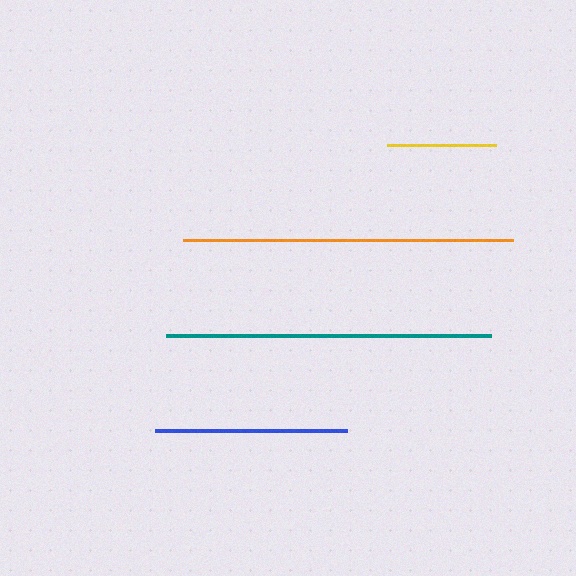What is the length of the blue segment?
The blue segment is approximately 192 pixels long.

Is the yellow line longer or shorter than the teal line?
The teal line is longer than the yellow line.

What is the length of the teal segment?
The teal segment is approximately 325 pixels long.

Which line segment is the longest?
The orange line is the longest at approximately 330 pixels.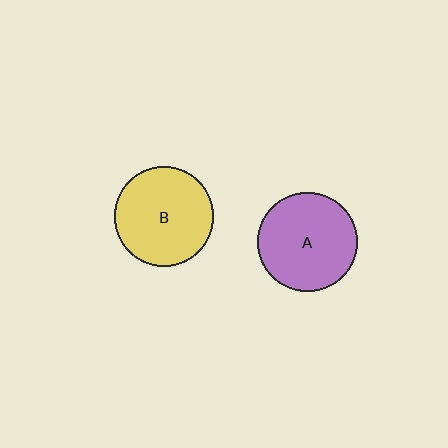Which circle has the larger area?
Circle A (purple).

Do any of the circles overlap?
No, none of the circles overlap.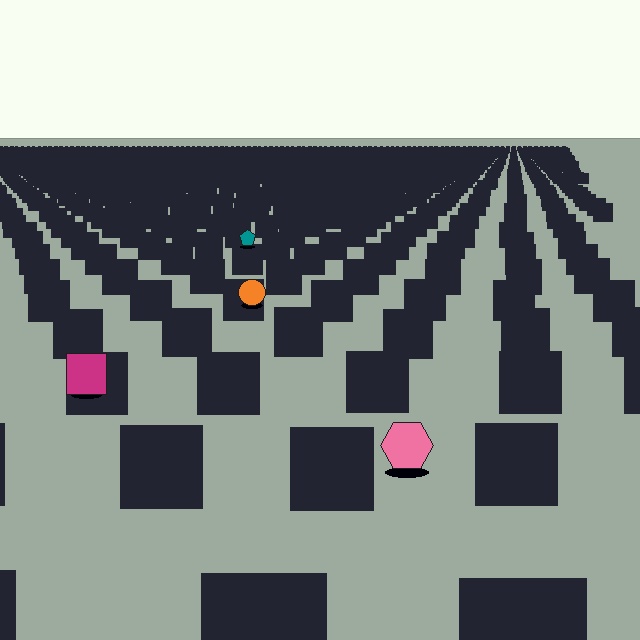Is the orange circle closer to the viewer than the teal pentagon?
Yes. The orange circle is closer — you can tell from the texture gradient: the ground texture is coarser near it.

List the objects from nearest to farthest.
From nearest to farthest: the pink hexagon, the magenta square, the orange circle, the teal pentagon.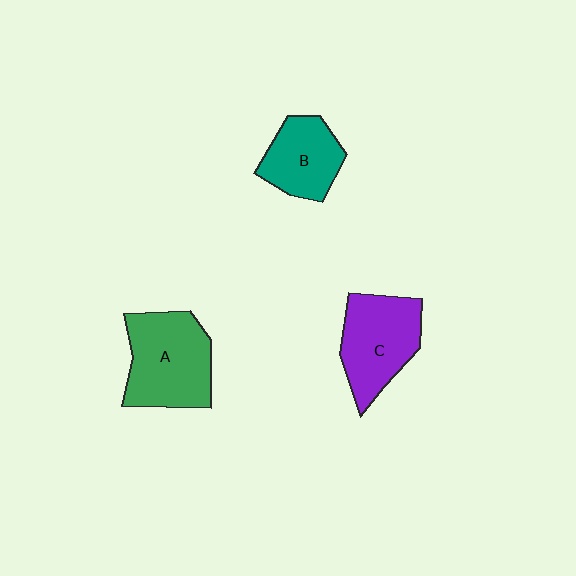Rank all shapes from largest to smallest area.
From largest to smallest: A (green), C (purple), B (teal).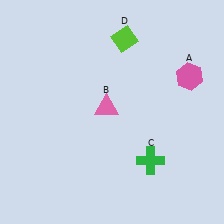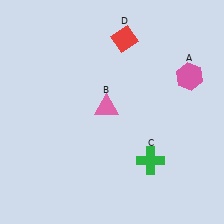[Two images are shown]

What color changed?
The diamond (D) changed from lime in Image 1 to red in Image 2.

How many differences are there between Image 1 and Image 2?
There is 1 difference between the two images.